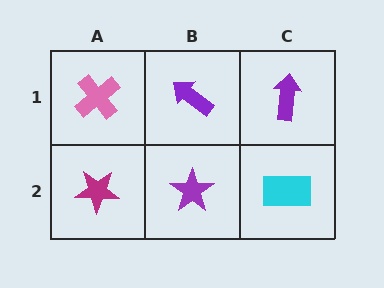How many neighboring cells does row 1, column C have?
2.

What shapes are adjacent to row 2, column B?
A purple arrow (row 1, column B), a magenta star (row 2, column A), a cyan rectangle (row 2, column C).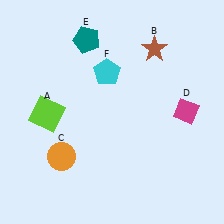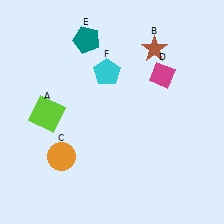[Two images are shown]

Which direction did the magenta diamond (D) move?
The magenta diamond (D) moved up.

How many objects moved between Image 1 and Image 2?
1 object moved between the two images.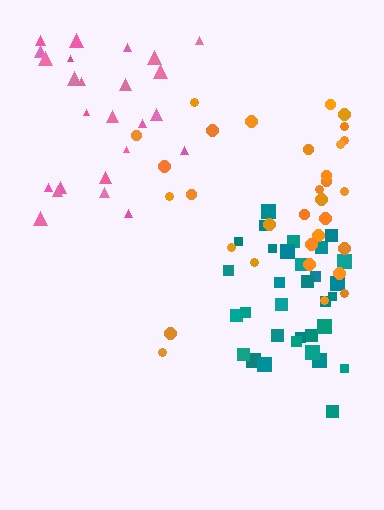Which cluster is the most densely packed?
Teal.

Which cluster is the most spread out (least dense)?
Pink.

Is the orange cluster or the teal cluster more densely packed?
Teal.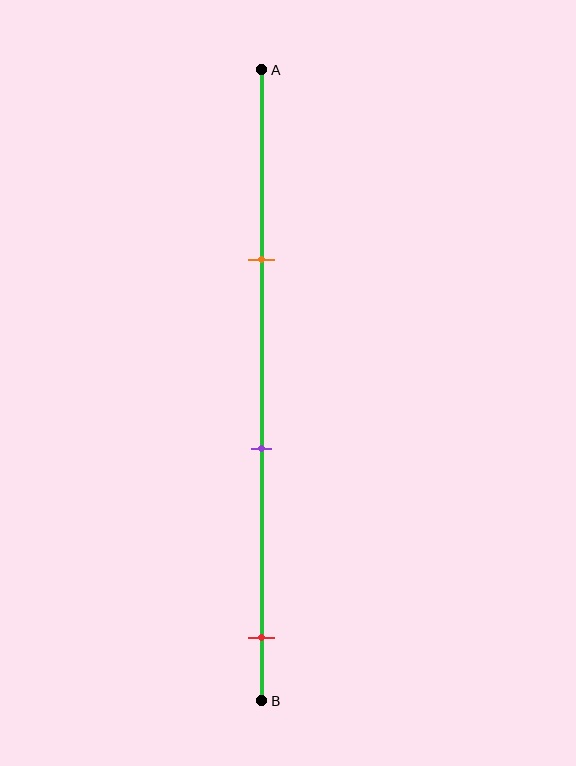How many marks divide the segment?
There are 3 marks dividing the segment.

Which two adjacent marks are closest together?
The orange and purple marks are the closest adjacent pair.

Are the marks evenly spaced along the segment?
Yes, the marks are approximately evenly spaced.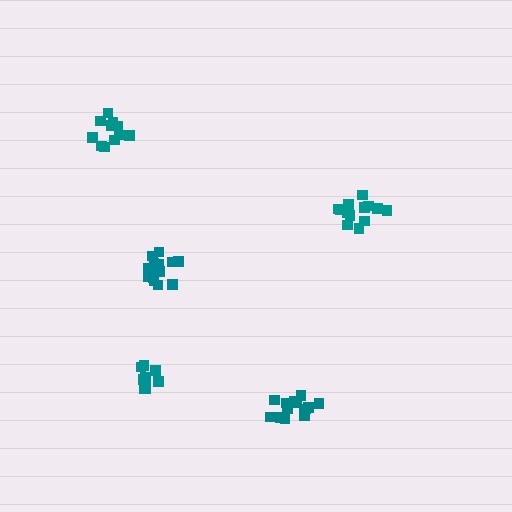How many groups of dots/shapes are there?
There are 5 groups.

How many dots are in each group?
Group 1: 14 dots, Group 2: 15 dots, Group 3: 14 dots, Group 4: 11 dots, Group 5: 10 dots (64 total).